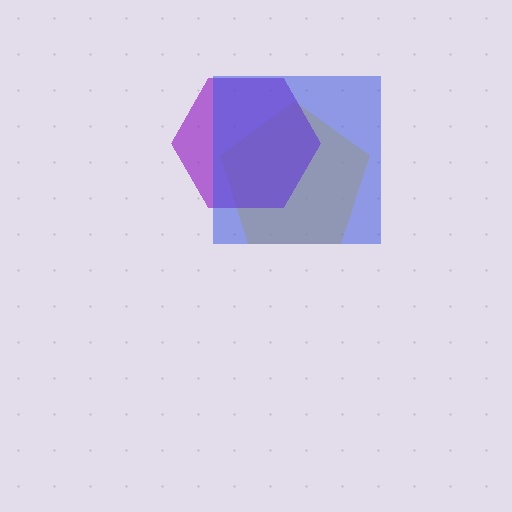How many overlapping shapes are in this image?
There are 3 overlapping shapes in the image.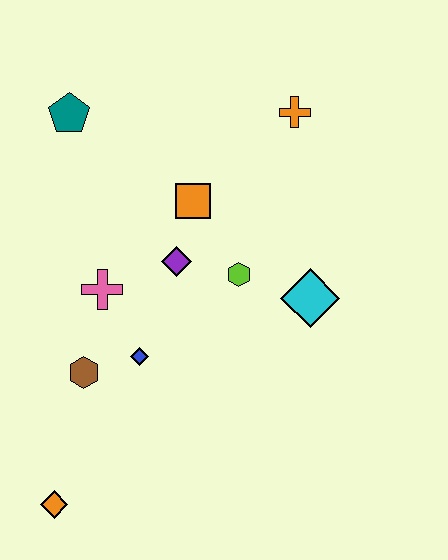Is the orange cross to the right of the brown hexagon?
Yes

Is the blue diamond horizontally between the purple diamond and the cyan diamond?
No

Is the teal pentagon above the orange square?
Yes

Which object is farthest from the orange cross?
The orange diamond is farthest from the orange cross.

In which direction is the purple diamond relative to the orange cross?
The purple diamond is below the orange cross.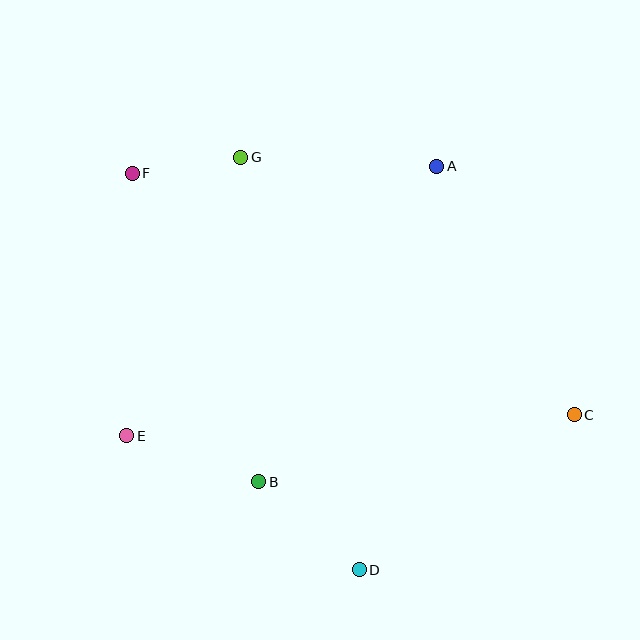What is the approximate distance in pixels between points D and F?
The distance between D and F is approximately 457 pixels.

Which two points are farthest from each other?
Points C and F are farthest from each other.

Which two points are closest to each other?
Points F and G are closest to each other.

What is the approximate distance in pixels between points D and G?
The distance between D and G is approximately 429 pixels.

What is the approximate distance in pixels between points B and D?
The distance between B and D is approximately 133 pixels.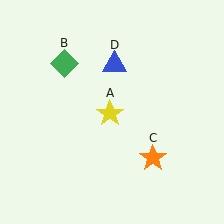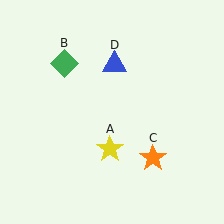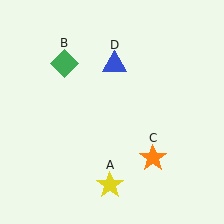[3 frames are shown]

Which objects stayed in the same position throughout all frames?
Green diamond (object B) and orange star (object C) and blue triangle (object D) remained stationary.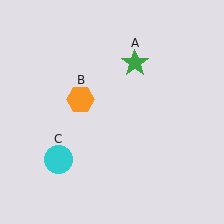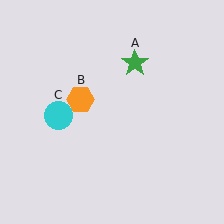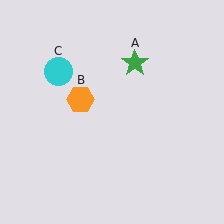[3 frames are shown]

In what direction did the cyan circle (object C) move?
The cyan circle (object C) moved up.